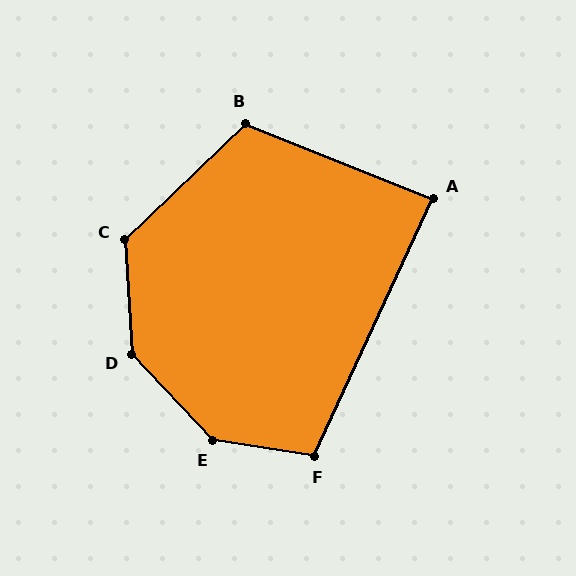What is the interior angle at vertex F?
Approximately 106 degrees (obtuse).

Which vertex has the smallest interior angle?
A, at approximately 87 degrees.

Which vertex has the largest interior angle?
E, at approximately 142 degrees.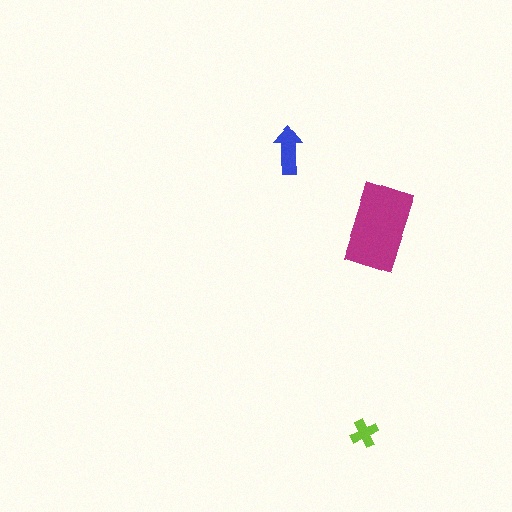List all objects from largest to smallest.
The magenta rectangle, the blue arrow, the lime cross.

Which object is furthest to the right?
The magenta rectangle is rightmost.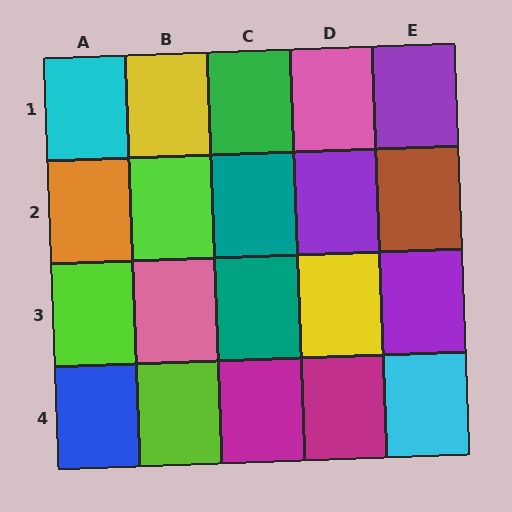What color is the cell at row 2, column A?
Orange.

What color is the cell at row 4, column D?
Magenta.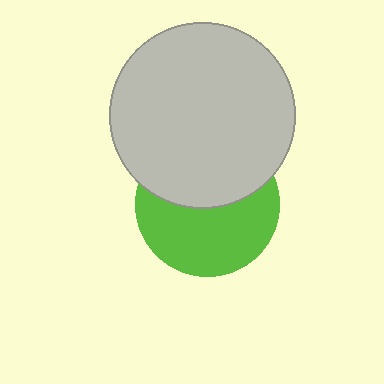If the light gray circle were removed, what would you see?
You would see the complete lime circle.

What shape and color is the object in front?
The object in front is a light gray circle.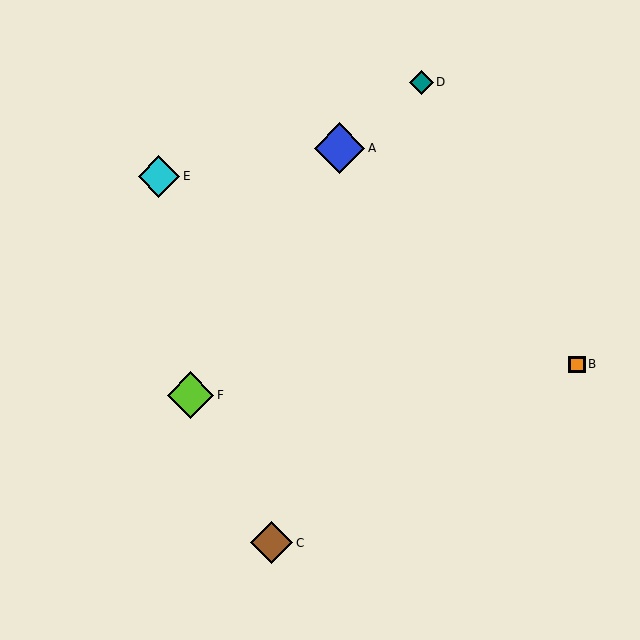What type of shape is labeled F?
Shape F is a lime diamond.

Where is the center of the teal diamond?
The center of the teal diamond is at (421, 82).